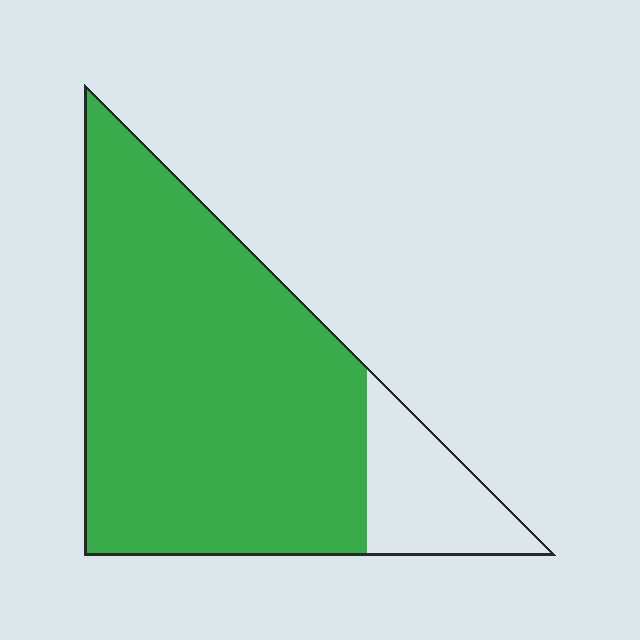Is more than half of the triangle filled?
Yes.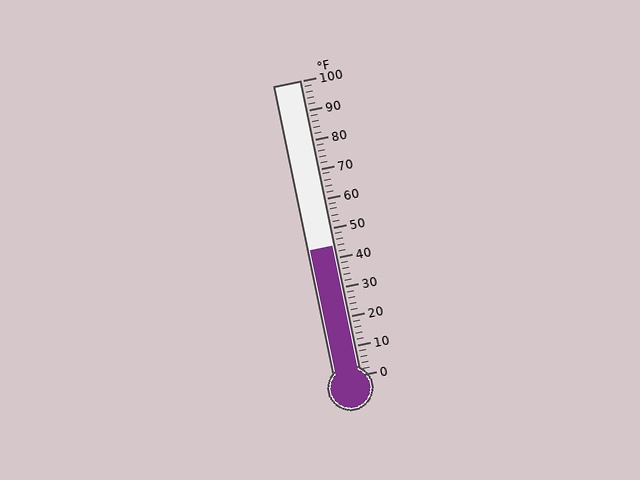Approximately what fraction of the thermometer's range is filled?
The thermometer is filled to approximately 45% of its range.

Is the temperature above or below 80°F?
The temperature is below 80°F.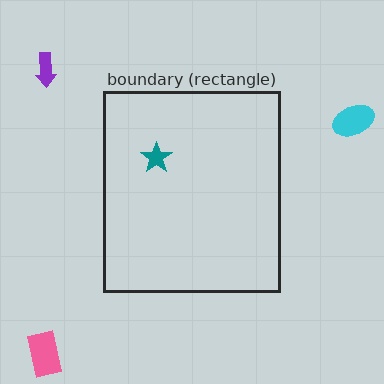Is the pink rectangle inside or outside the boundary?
Outside.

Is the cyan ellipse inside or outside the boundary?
Outside.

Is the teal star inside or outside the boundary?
Inside.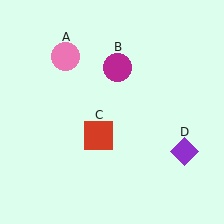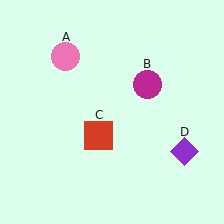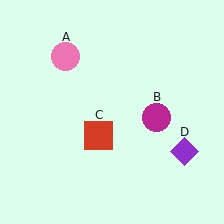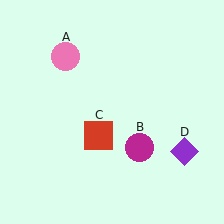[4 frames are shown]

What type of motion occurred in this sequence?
The magenta circle (object B) rotated clockwise around the center of the scene.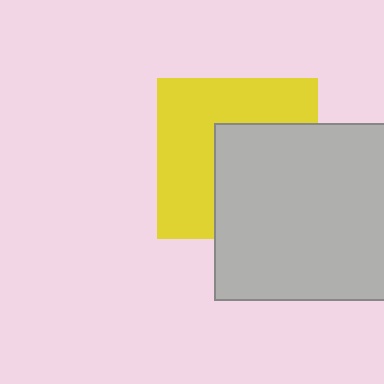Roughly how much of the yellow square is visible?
About half of it is visible (roughly 53%).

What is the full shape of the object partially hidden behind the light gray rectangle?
The partially hidden object is a yellow square.